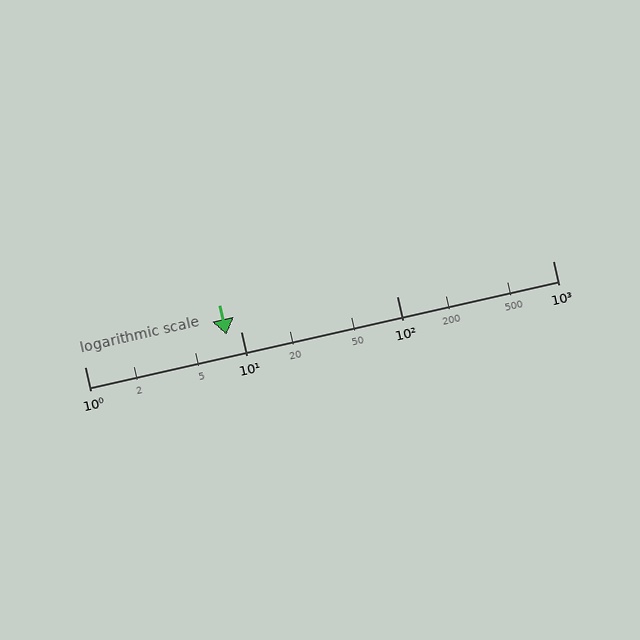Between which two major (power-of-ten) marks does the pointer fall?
The pointer is between 1 and 10.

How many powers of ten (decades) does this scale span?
The scale spans 3 decades, from 1 to 1000.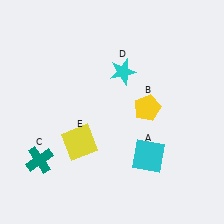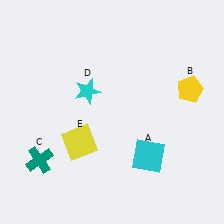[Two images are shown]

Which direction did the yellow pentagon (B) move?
The yellow pentagon (B) moved right.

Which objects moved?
The objects that moved are: the yellow pentagon (B), the cyan star (D).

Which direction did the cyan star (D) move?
The cyan star (D) moved left.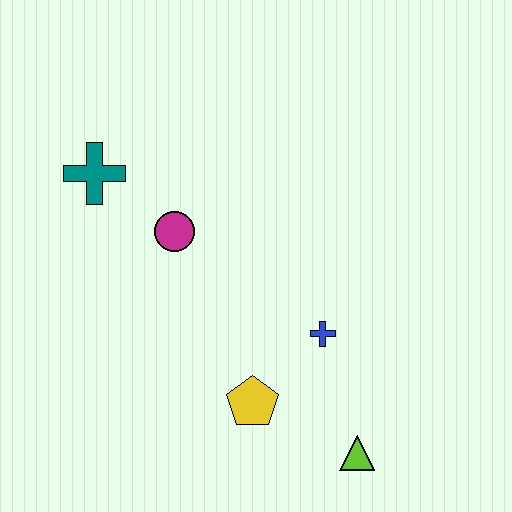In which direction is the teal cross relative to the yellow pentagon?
The teal cross is above the yellow pentagon.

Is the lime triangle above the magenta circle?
No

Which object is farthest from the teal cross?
The lime triangle is farthest from the teal cross.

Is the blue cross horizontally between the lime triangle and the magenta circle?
Yes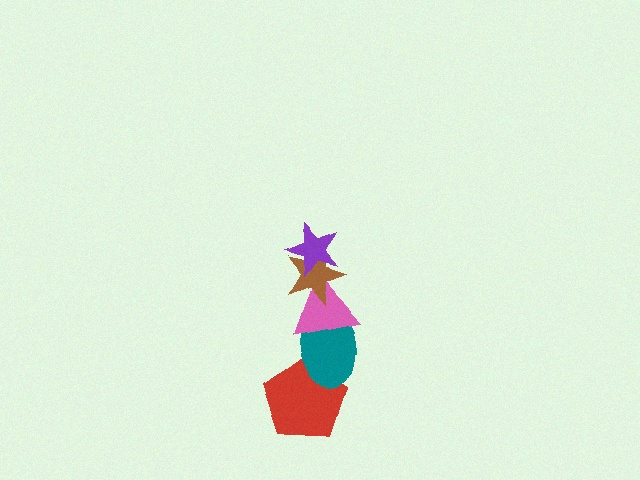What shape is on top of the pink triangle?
The brown star is on top of the pink triangle.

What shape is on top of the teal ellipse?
The pink triangle is on top of the teal ellipse.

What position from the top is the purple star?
The purple star is 1st from the top.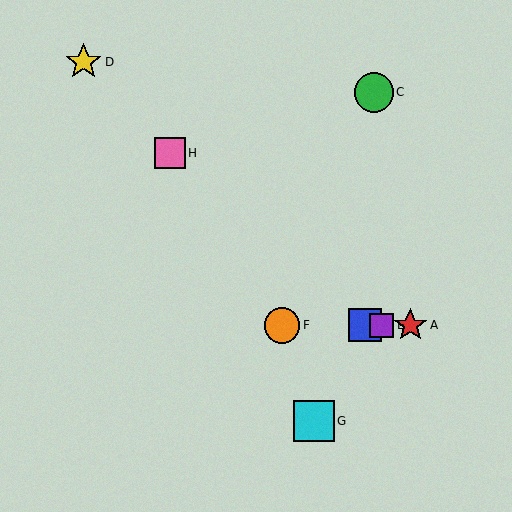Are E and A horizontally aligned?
Yes, both are at y≈325.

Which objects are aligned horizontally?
Objects A, B, E, F are aligned horizontally.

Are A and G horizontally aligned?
No, A is at y≈325 and G is at y≈421.